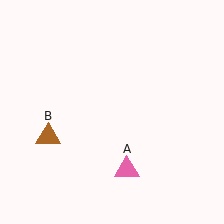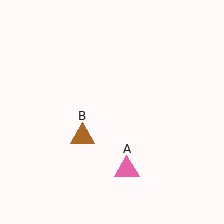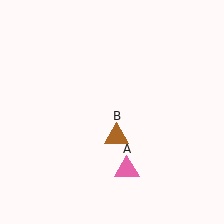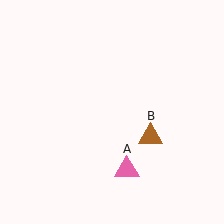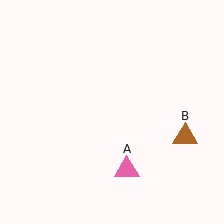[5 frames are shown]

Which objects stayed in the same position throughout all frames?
Pink triangle (object A) remained stationary.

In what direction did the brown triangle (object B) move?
The brown triangle (object B) moved right.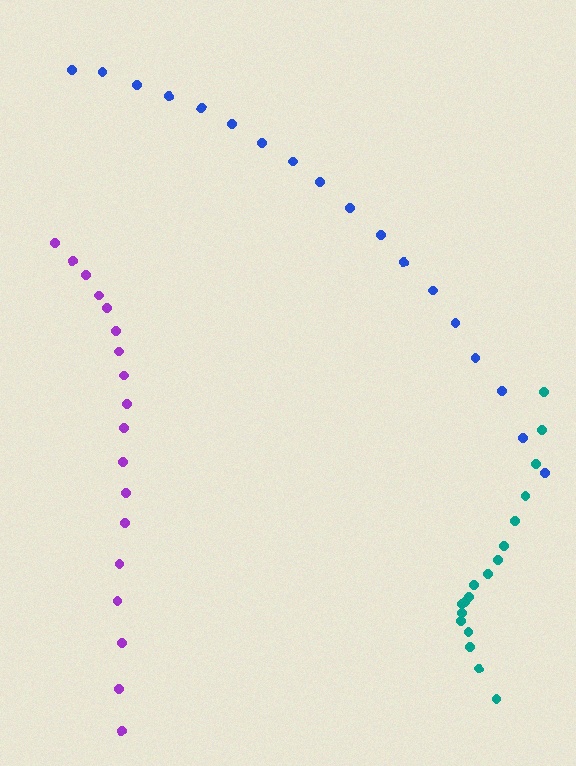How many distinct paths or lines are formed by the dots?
There are 3 distinct paths.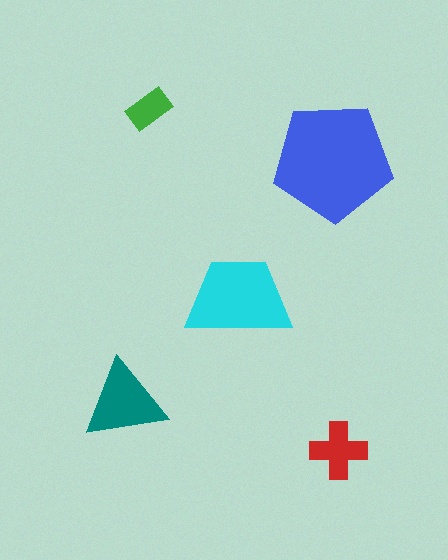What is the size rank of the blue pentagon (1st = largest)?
1st.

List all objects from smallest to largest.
The green rectangle, the red cross, the teal triangle, the cyan trapezoid, the blue pentagon.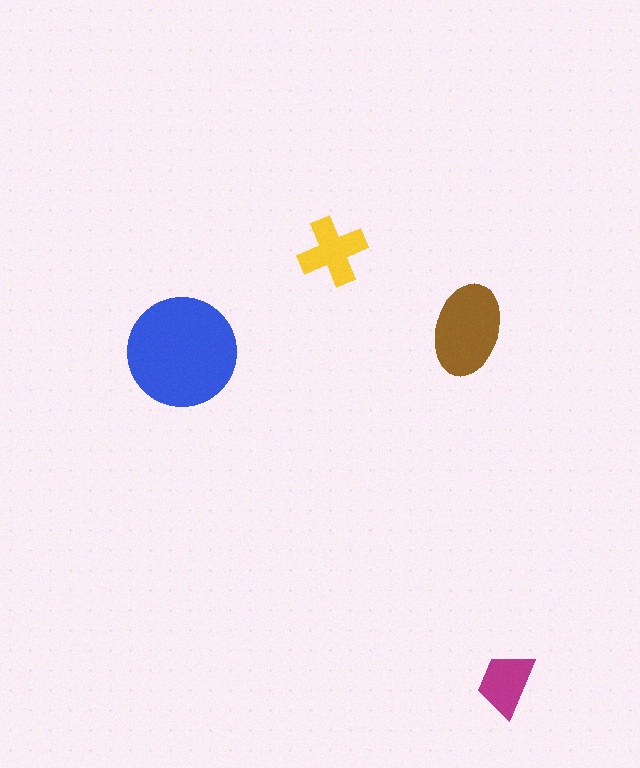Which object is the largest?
The blue circle.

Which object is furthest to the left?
The blue circle is leftmost.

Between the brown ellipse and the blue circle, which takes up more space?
The blue circle.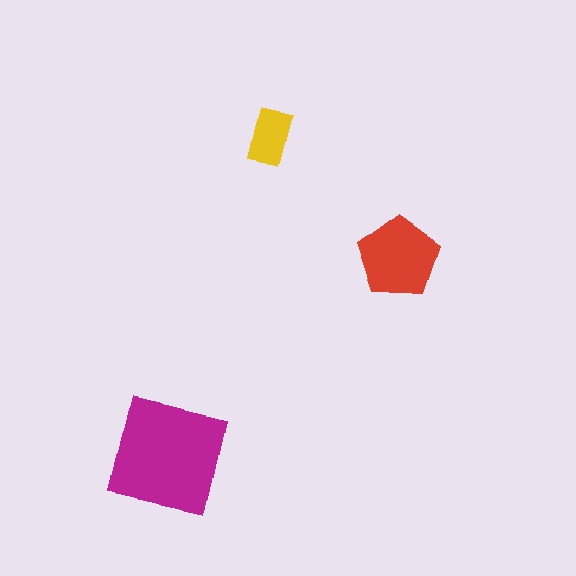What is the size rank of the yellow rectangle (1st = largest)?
3rd.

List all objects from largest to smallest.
The magenta square, the red pentagon, the yellow rectangle.